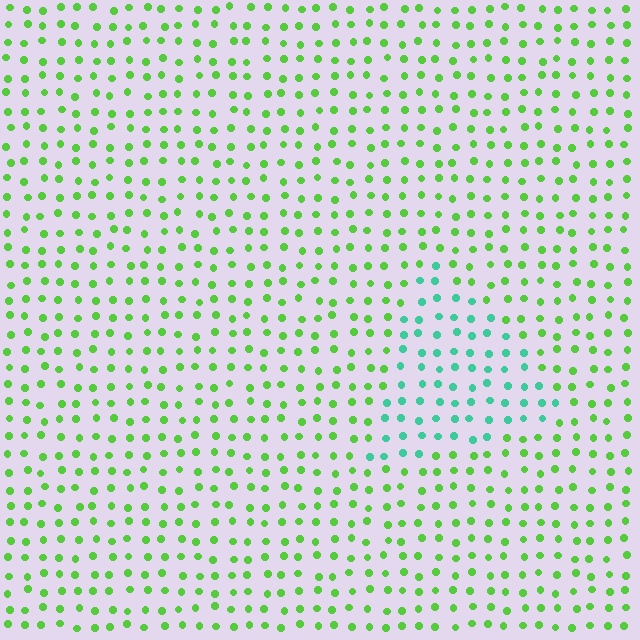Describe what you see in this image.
The image is filled with small lime elements in a uniform arrangement. A triangle-shaped region is visible where the elements are tinted to a slightly different hue, forming a subtle color boundary.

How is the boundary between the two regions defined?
The boundary is defined purely by a slight shift in hue (about 50 degrees). Spacing, size, and orientation are identical on both sides.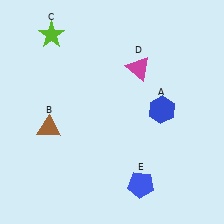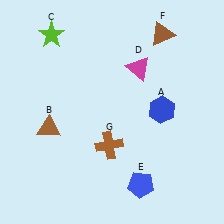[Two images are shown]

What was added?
A brown triangle (F), a brown cross (G) were added in Image 2.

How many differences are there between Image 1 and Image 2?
There are 2 differences between the two images.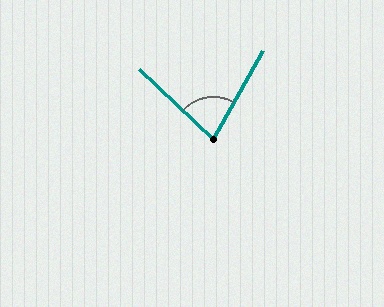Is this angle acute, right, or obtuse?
It is acute.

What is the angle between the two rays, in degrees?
Approximately 76 degrees.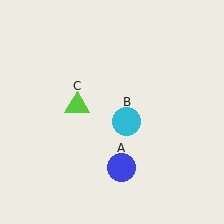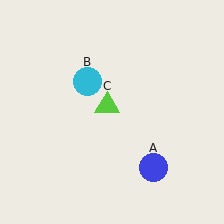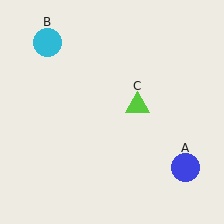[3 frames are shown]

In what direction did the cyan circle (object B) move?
The cyan circle (object B) moved up and to the left.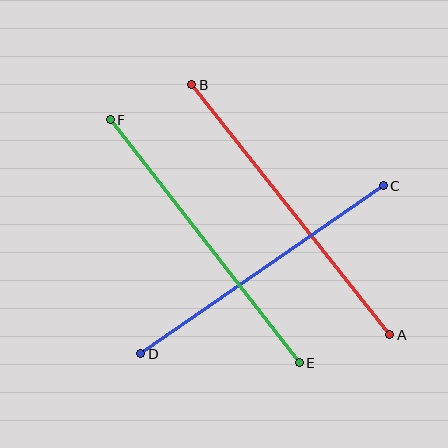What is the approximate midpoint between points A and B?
The midpoint is at approximately (291, 210) pixels.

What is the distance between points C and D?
The distance is approximately 295 pixels.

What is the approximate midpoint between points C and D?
The midpoint is at approximately (262, 270) pixels.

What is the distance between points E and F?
The distance is approximately 308 pixels.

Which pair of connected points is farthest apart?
Points A and B are farthest apart.